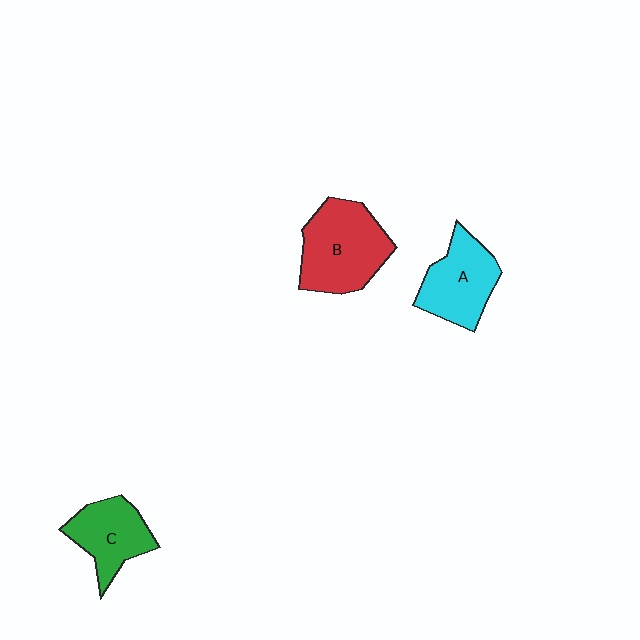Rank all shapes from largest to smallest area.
From largest to smallest: B (red), A (cyan), C (green).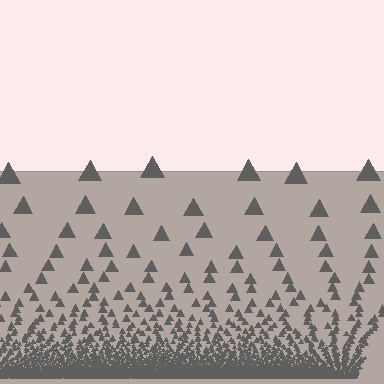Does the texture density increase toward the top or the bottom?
Density increases toward the bottom.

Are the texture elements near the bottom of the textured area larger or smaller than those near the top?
Smaller. The gradient is inverted — elements near the bottom are smaller and denser.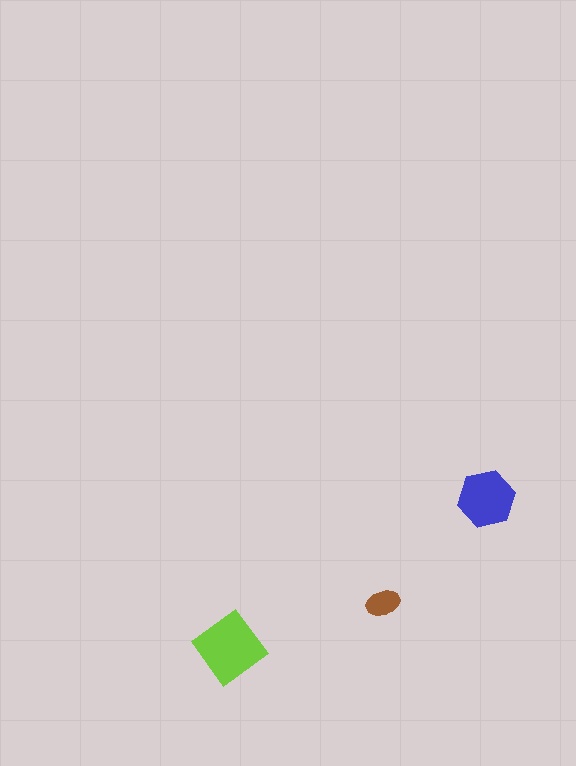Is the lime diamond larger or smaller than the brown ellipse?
Larger.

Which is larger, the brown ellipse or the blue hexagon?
The blue hexagon.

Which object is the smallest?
The brown ellipse.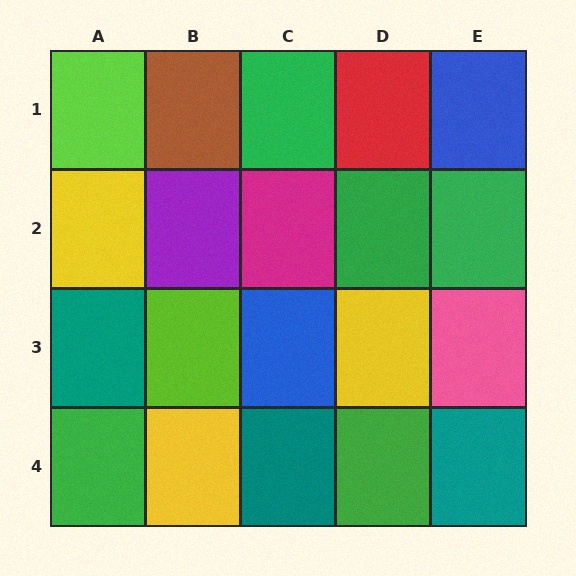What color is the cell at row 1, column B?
Brown.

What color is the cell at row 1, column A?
Lime.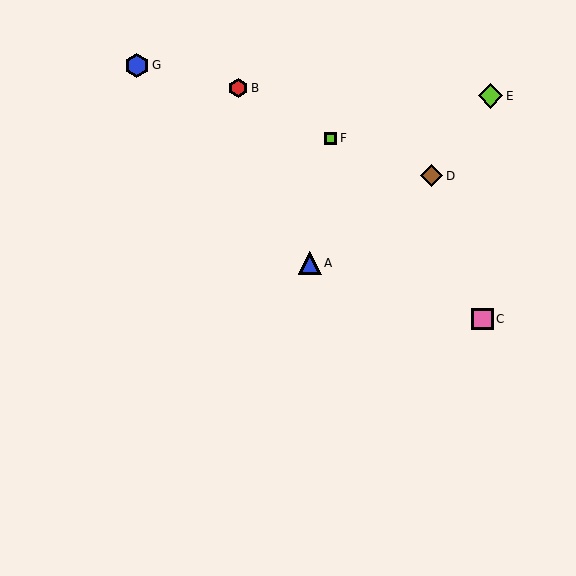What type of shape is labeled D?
Shape D is a brown diamond.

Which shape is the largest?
The lime diamond (labeled E) is the largest.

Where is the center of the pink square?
The center of the pink square is at (483, 319).